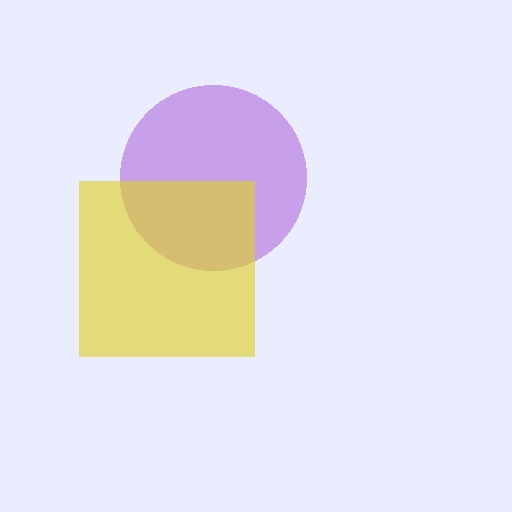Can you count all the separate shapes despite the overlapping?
Yes, there are 2 separate shapes.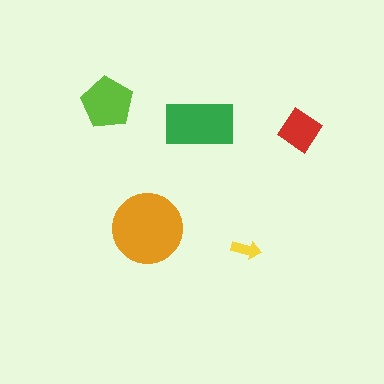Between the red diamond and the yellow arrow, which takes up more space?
The red diamond.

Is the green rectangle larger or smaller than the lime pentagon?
Larger.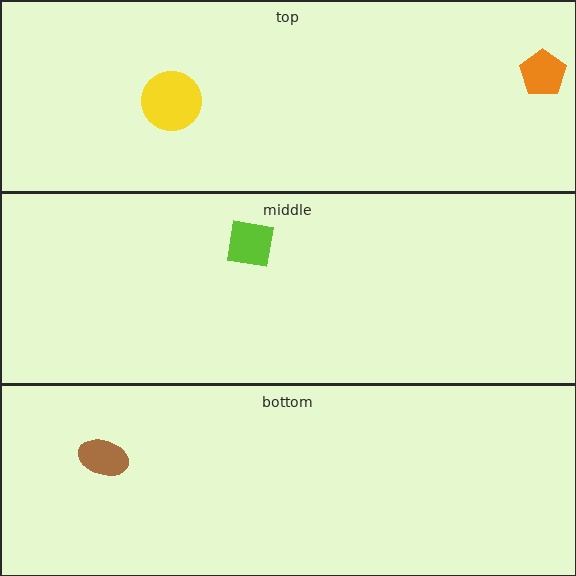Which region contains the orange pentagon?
The top region.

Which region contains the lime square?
The middle region.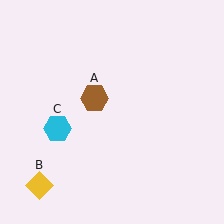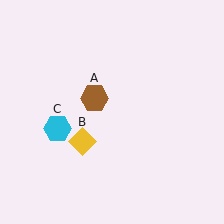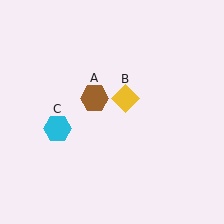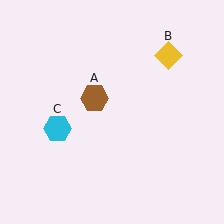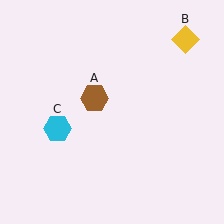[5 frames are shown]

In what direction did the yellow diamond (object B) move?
The yellow diamond (object B) moved up and to the right.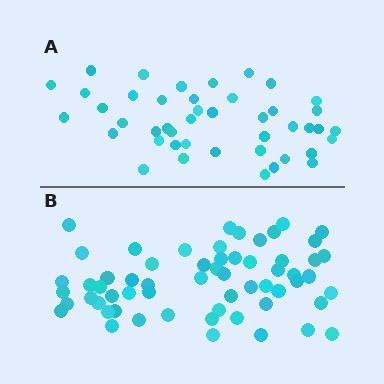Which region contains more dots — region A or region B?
Region B (the bottom region) has more dots.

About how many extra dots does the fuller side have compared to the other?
Region B has approximately 15 more dots than region A.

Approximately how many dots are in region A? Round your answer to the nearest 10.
About 40 dots. (The exact count is 44, which rounds to 40.)